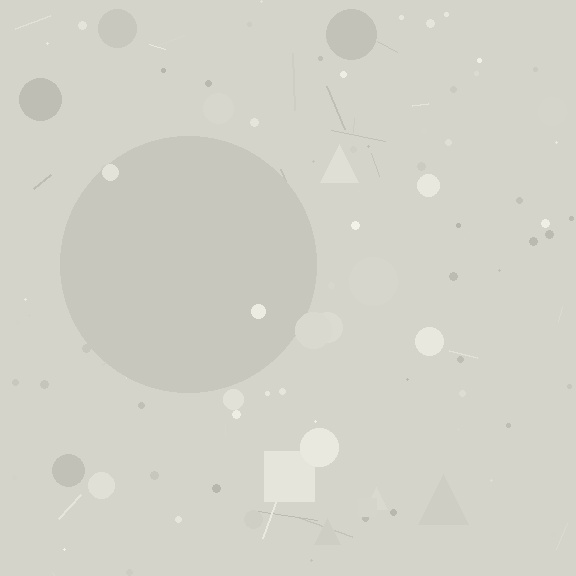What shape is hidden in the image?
A circle is hidden in the image.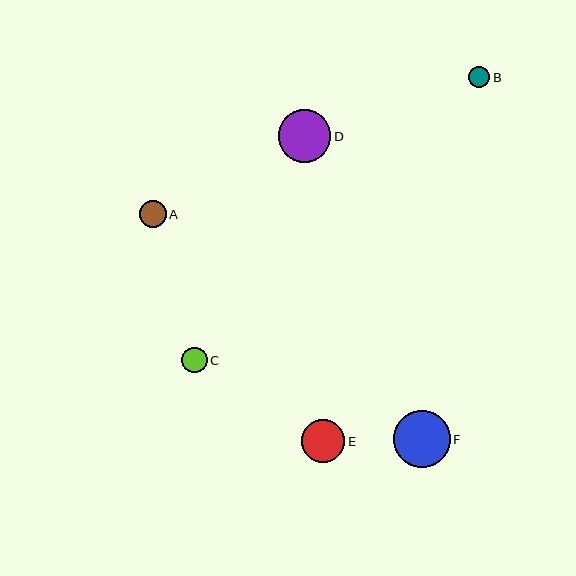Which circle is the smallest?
Circle B is the smallest with a size of approximately 21 pixels.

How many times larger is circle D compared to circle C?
Circle D is approximately 2.1 times the size of circle C.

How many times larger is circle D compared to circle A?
Circle D is approximately 2.0 times the size of circle A.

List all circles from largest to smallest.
From largest to smallest: F, D, E, A, C, B.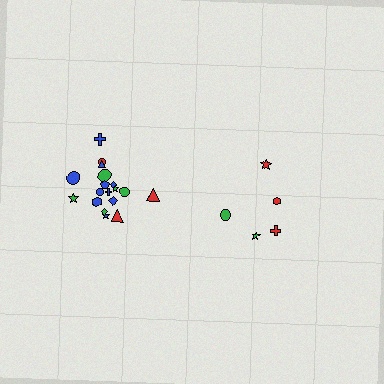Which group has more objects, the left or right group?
The left group.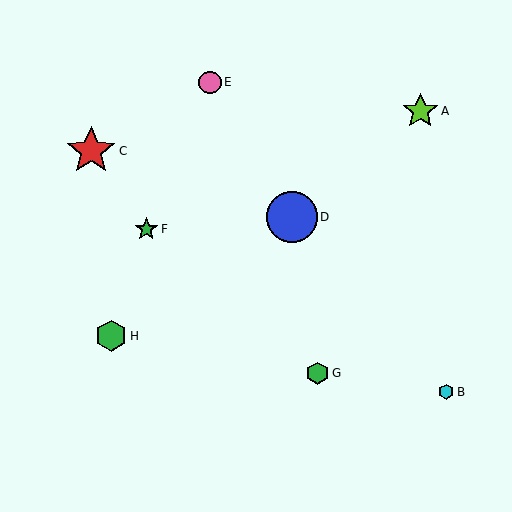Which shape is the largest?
The blue circle (labeled D) is the largest.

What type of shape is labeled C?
Shape C is a red star.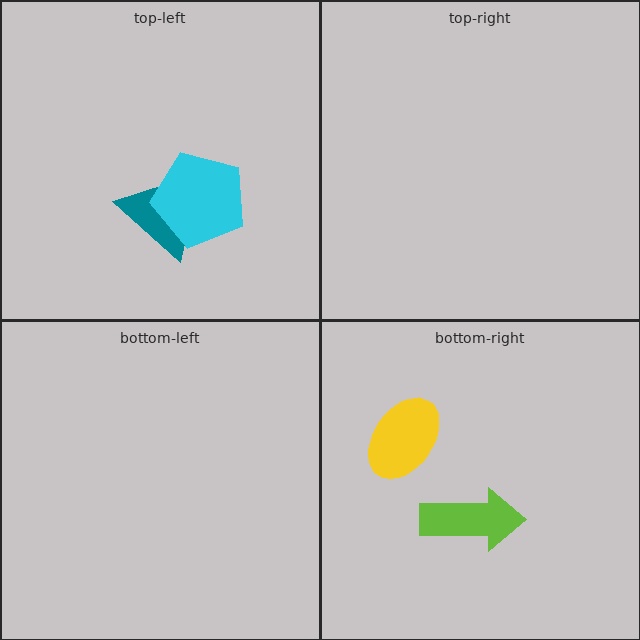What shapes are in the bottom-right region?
The lime arrow, the yellow ellipse.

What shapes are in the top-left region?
The teal triangle, the cyan pentagon.